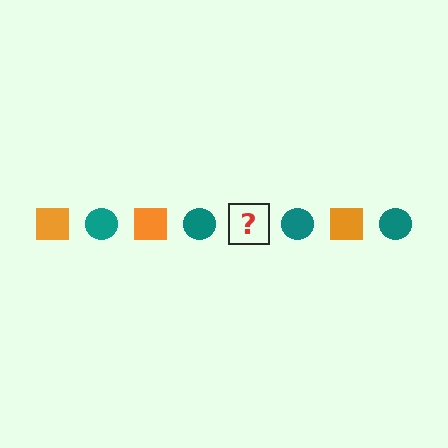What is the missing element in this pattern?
The missing element is an orange square.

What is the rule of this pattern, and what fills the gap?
The rule is that the pattern alternates between orange square and teal circle. The gap should be filled with an orange square.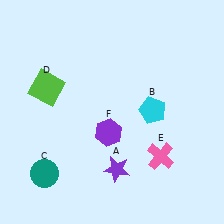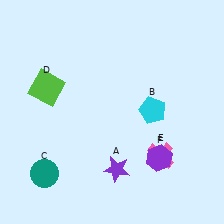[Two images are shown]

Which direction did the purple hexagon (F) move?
The purple hexagon (F) moved right.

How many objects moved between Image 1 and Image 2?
1 object moved between the two images.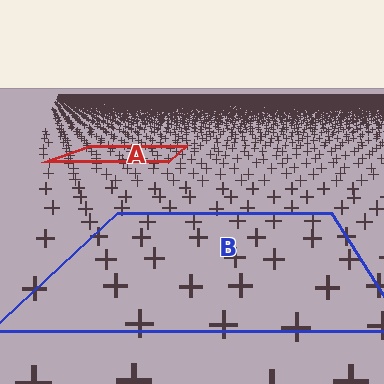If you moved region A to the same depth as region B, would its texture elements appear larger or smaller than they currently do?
They would appear larger. At a closer depth, the same texture elements are projected at a bigger on-screen size.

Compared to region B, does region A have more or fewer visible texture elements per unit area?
Region A has more texture elements per unit area — they are packed more densely because it is farther away.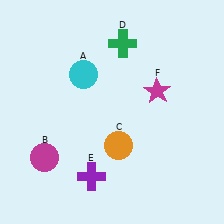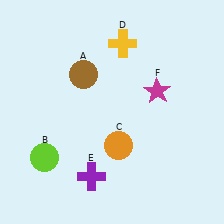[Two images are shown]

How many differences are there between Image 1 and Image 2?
There are 3 differences between the two images.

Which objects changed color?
A changed from cyan to brown. B changed from magenta to lime. D changed from green to yellow.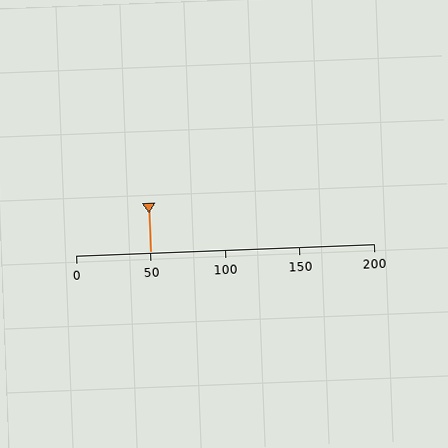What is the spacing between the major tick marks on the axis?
The major ticks are spaced 50 apart.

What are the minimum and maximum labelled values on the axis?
The axis runs from 0 to 200.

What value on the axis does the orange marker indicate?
The marker indicates approximately 50.